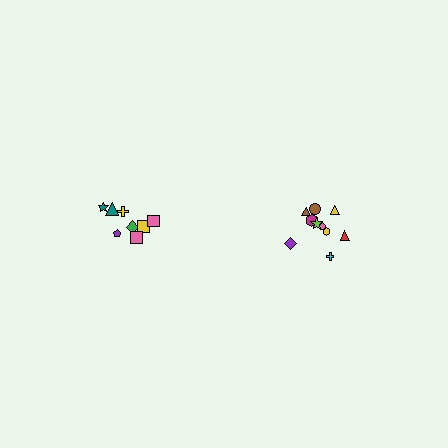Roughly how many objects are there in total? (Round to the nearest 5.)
Roughly 20 objects in total.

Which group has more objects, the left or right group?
The right group.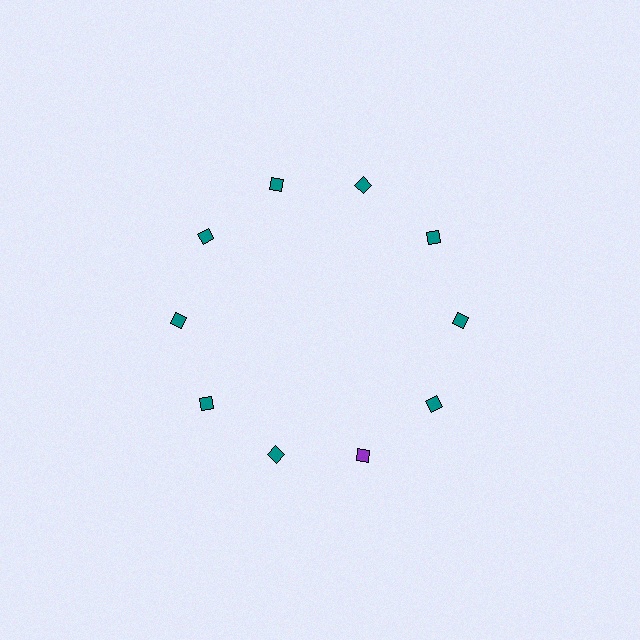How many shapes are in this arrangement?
There are 10 shapes arranged in a ring pattern.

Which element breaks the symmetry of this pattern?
The purple diamond at roughly the 5 o'clock position breaks the symmetry. All other shapes are teal diamonds.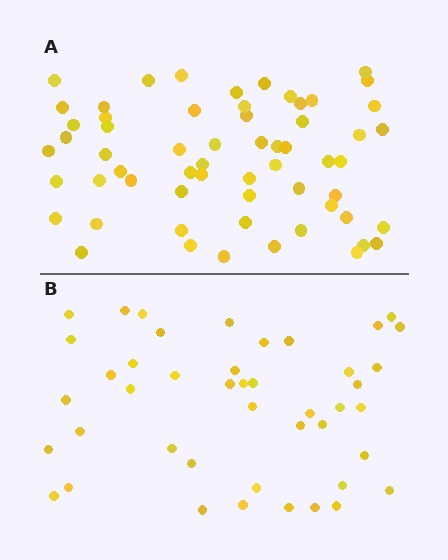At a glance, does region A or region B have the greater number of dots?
Region A (the top region) has more dots.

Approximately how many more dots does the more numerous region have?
Region A has approximately 15 more dots than region B.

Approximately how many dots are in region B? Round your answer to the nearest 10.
About 40 dots. (The exact count is 44, which rounds to 40.)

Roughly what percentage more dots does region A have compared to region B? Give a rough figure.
About 35% more.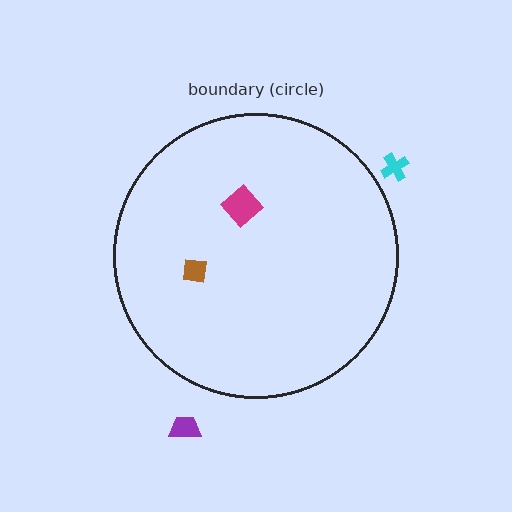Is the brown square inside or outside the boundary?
Inside.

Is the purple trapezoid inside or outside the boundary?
Outside.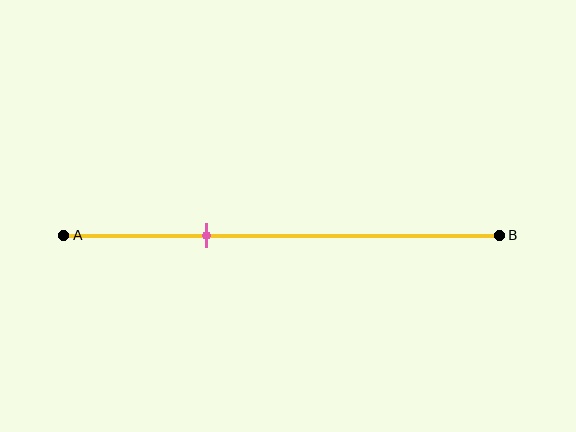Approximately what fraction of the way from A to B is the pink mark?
The pink mark is approximately 35% of the way from A to B.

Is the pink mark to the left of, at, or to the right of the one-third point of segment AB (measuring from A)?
The pink mark is approximately at the one-third point of segment AB.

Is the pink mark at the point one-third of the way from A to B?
Yes, the mark is approximately at the one-third point.